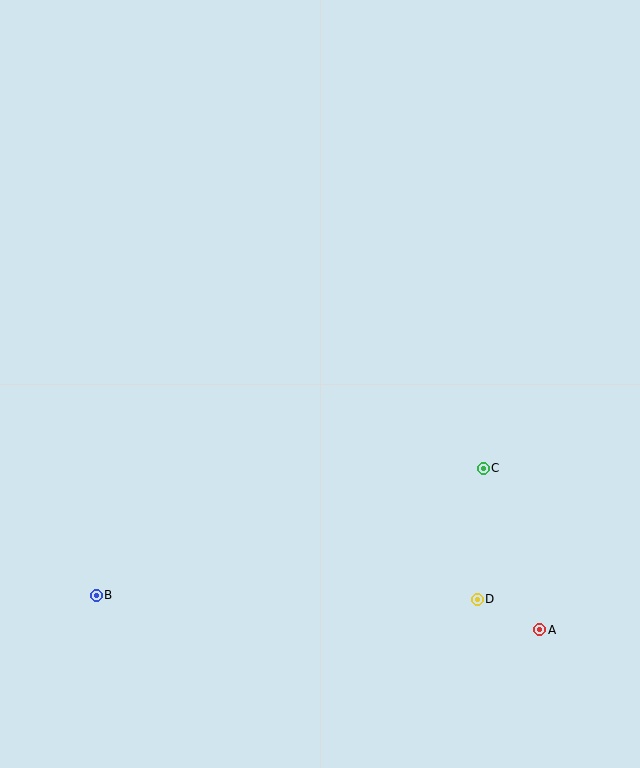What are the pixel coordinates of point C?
Point C is at (483, 468).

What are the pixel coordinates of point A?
Point A is at (540, 630).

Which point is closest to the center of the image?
Point C at (483, 468) is closest to the center.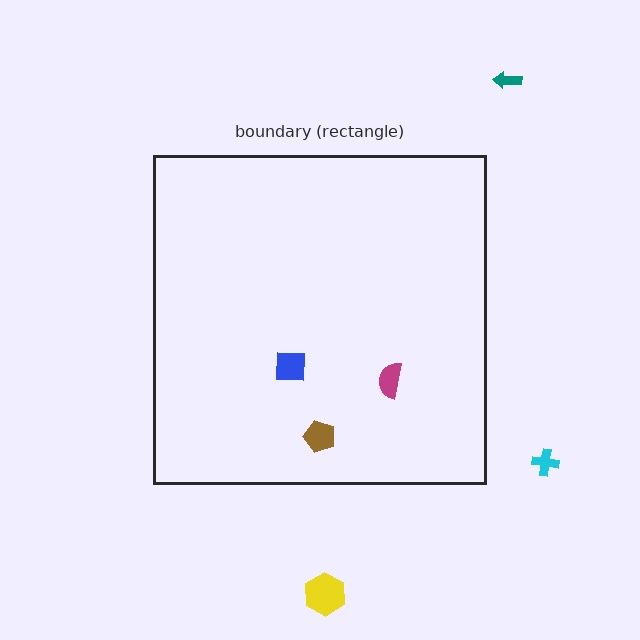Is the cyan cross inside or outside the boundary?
Outside.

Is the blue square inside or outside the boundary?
Inside.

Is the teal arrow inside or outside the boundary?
Outside.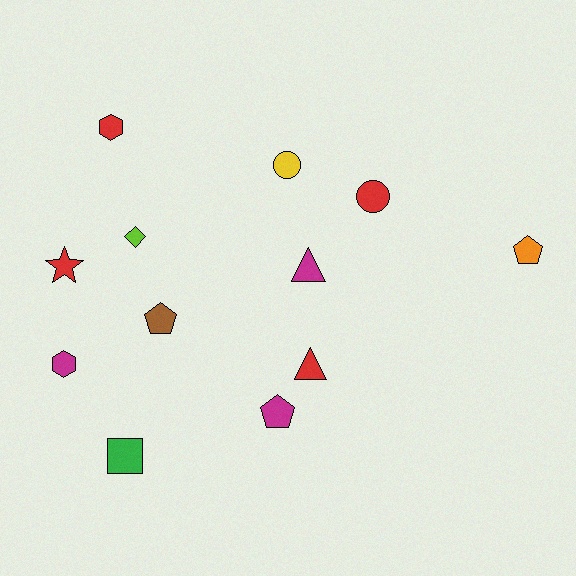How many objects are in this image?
There are 12 objects.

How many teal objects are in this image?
There are no teal objects.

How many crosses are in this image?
There are no crosses.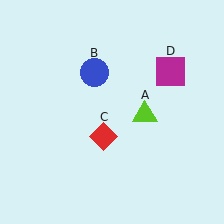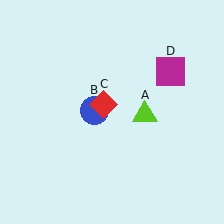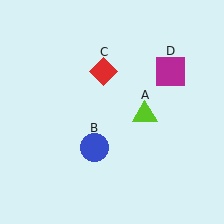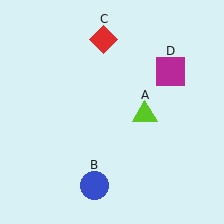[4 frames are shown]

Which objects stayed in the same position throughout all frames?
Lime triangle (object A) and magenta square (object D) remained stationary.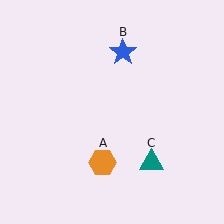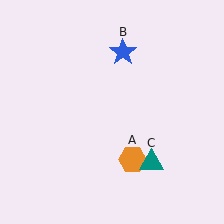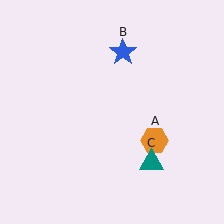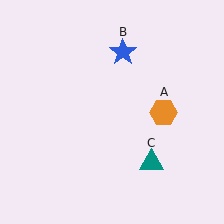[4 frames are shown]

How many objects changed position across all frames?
1 object changed position: orange hexagon (object A).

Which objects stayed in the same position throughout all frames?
Blue star (object B) and teal triangle (object C) remained stationary.